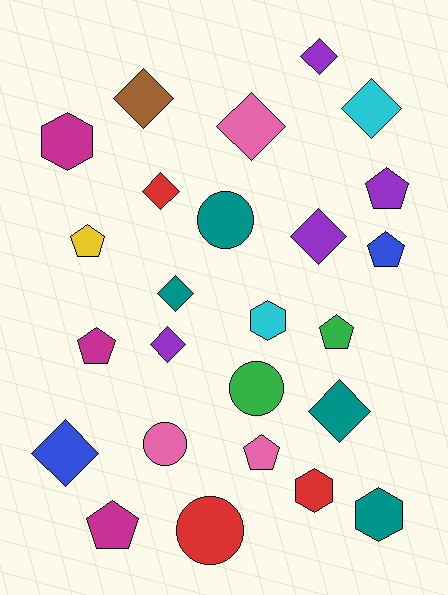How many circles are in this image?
There are 4 circles.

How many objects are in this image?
There are 25 objects.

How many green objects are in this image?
There are 2 green objects.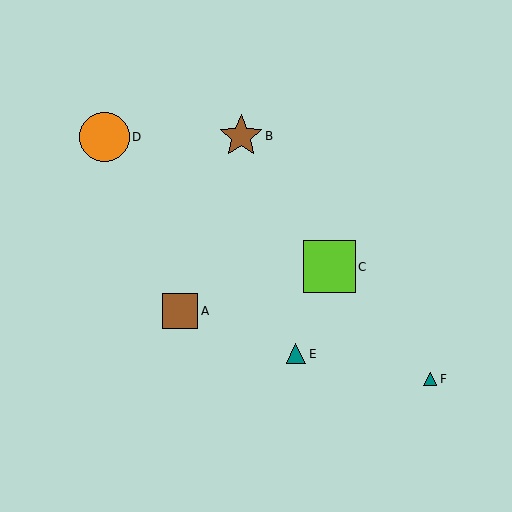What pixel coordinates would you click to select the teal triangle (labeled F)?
Click at (430, 379) to select the teal triangle F.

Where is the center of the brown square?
The center of the brown square is at (180, 311).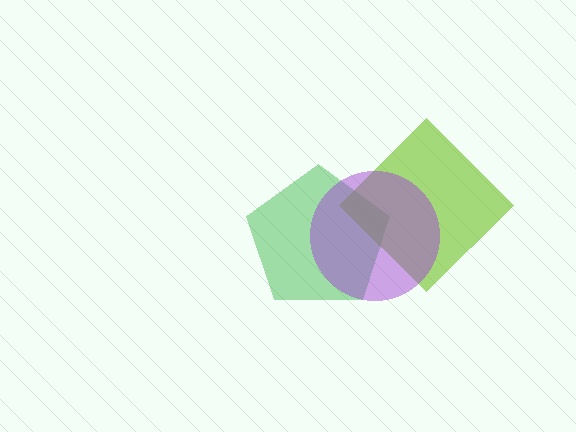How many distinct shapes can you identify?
There are 3 distinct shapes: a green pentagon, a lime diamond, a purple circle.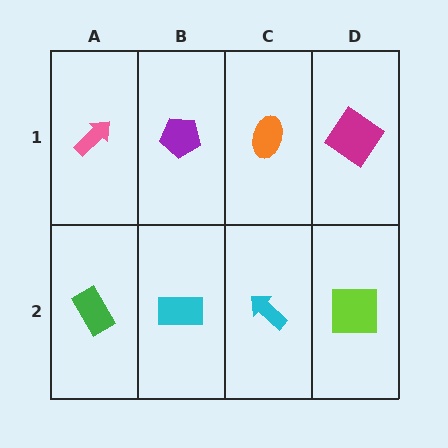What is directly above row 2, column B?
A purple pentagon.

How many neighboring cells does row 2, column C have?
3.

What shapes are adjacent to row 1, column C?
A cyan arrow (row 2, column C), a purple pentagon (row 1, column B), a magenta diamond (row 1, column D).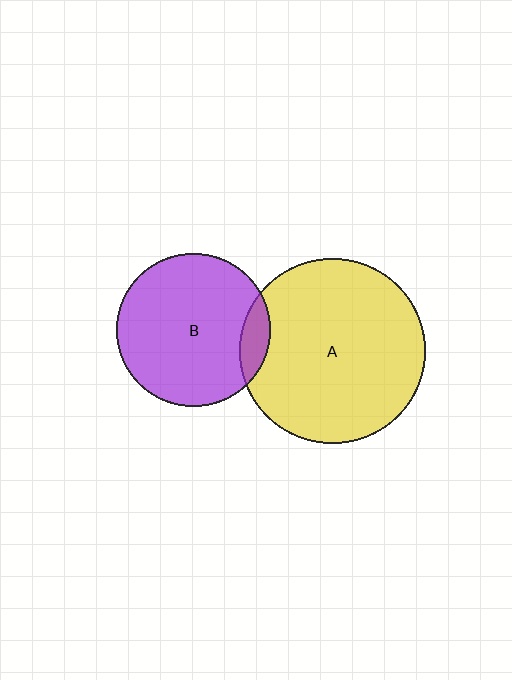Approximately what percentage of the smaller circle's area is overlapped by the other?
Approximately 10%.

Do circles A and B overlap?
Yes.